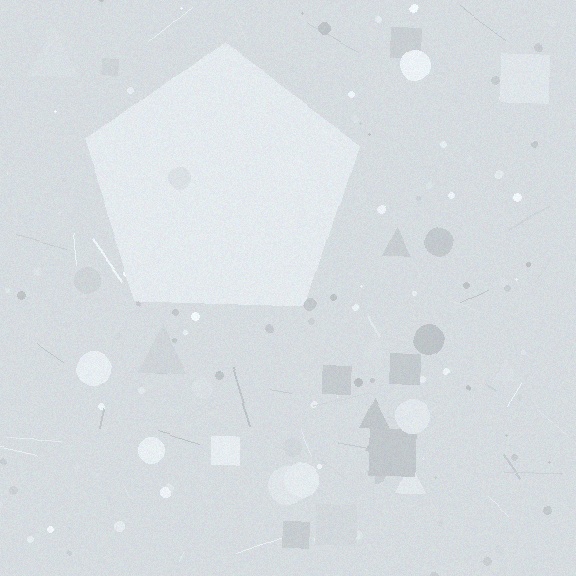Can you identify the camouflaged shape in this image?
The camouflaged shape is a pentagon.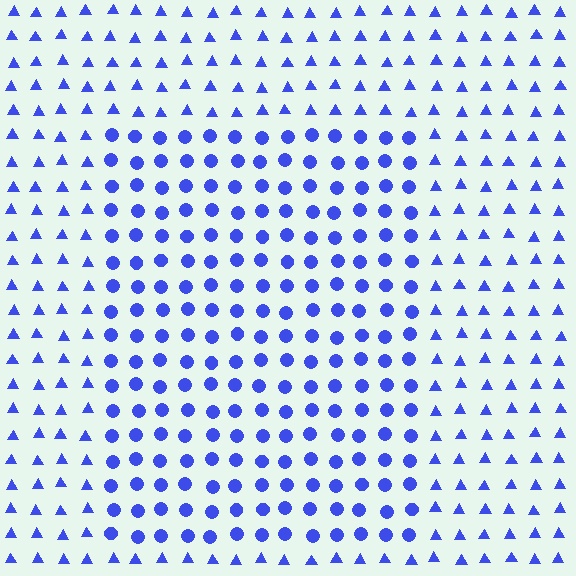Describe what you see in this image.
The image is filled with small blue elements arranged in a uniform grid. A rectangle-shaped region contains circles, while the surrounding area contains triangles. The boundary is defined purely by the change in element shape.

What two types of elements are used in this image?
The image uses circles inside the rectangle region and triangles outside it.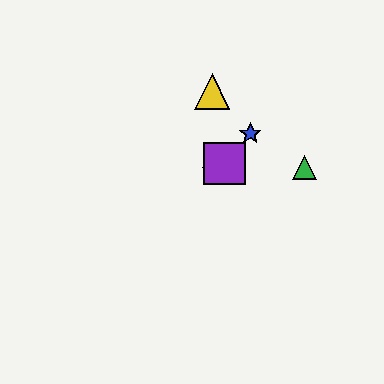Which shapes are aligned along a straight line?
The red star, the blue star, the purple square are aligned along a straight line.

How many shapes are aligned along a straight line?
3 shapes (the red star, the blue star, the purple square) are aligned along a straight line.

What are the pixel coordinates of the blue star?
The blue star is at (250, 134).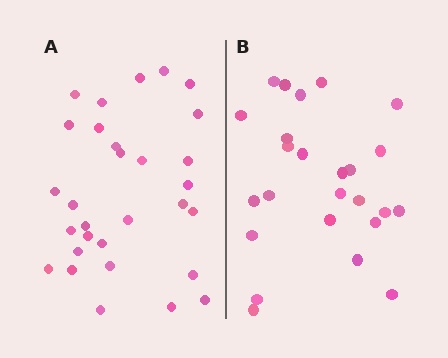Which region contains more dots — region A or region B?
Region A (the left region) has more dots.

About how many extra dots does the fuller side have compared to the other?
Region A has about 5 more dots than region B.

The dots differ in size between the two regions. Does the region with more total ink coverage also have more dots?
No. Region B has more total ink coverage because its dots are larger, but region A actually contains more individual dots. Total area can be misleading — the number of items is what matters here.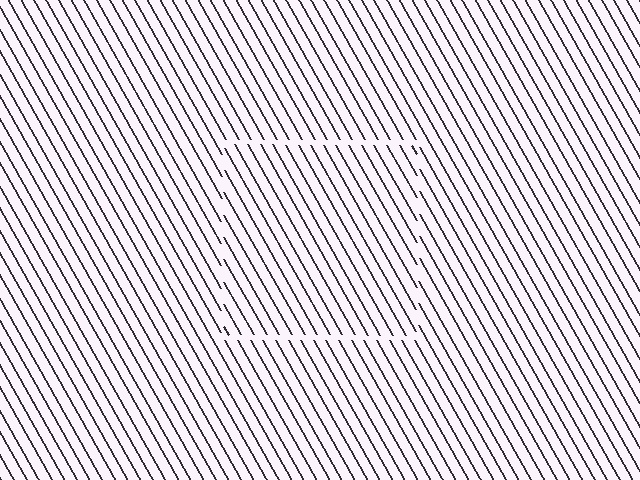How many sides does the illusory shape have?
4 sides — the line-ends trace a square.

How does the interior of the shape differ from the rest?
The interior of the shape contains the same grating, shifted by half a period — the contour is defined by the phase discontinuity where line-ends from the inner and outer gratings abut.